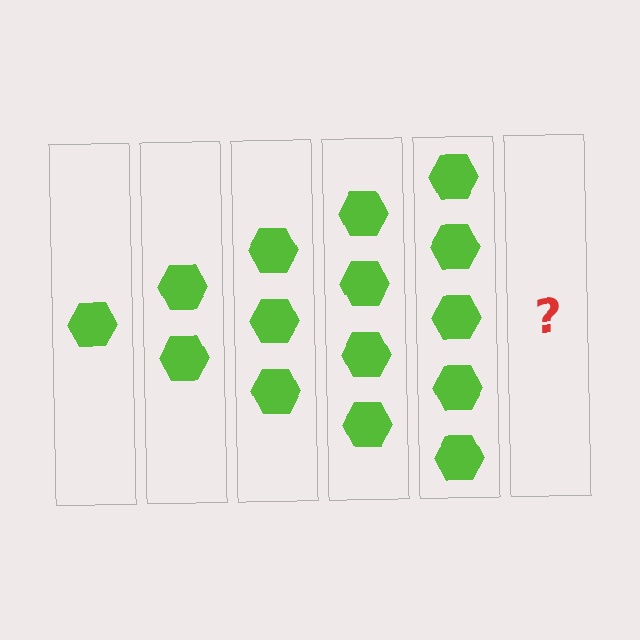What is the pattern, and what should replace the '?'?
The pattern is that each step adds one more hexagon. The '?' should be 6 hexagons.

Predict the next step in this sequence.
The next step is 6 hexagons.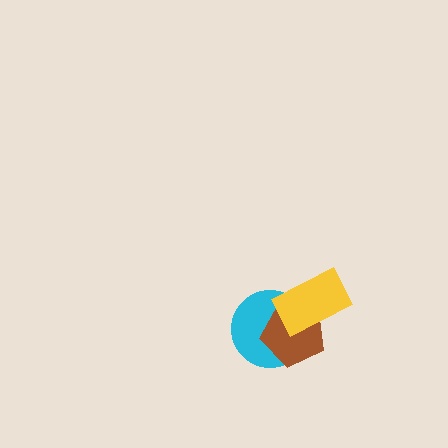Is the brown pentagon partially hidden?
Yes, it is partially covered by another shape.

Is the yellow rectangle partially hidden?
No, no other shape covers it.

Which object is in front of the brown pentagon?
The yellow rectangle is in front of the brown pentagon.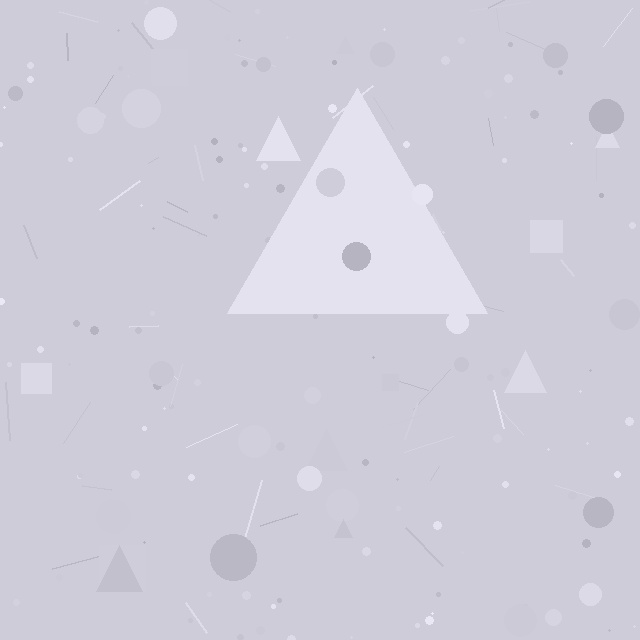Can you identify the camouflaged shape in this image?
The camouflaged shape is a triangle.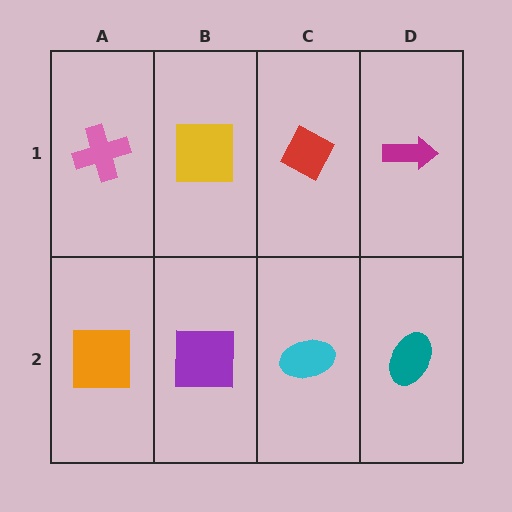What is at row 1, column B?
A yellow square.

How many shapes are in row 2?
4 shapes.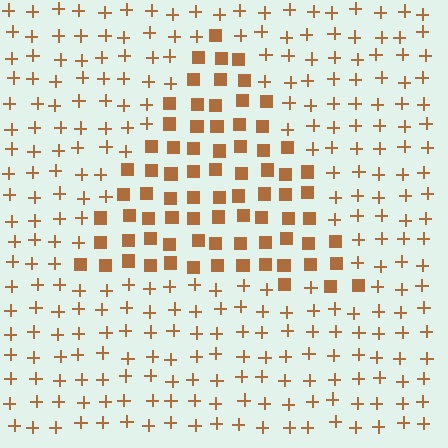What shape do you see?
I see a triangle.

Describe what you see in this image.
The image is filled with small brown elements arranged in a uniform grid. A triangle-shaped region contains squares, while the surrounding area contains plus signs. The boundary is defined purely by the change in element shape.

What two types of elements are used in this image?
The image uses squares inside the triangle region and plus signs outside it.